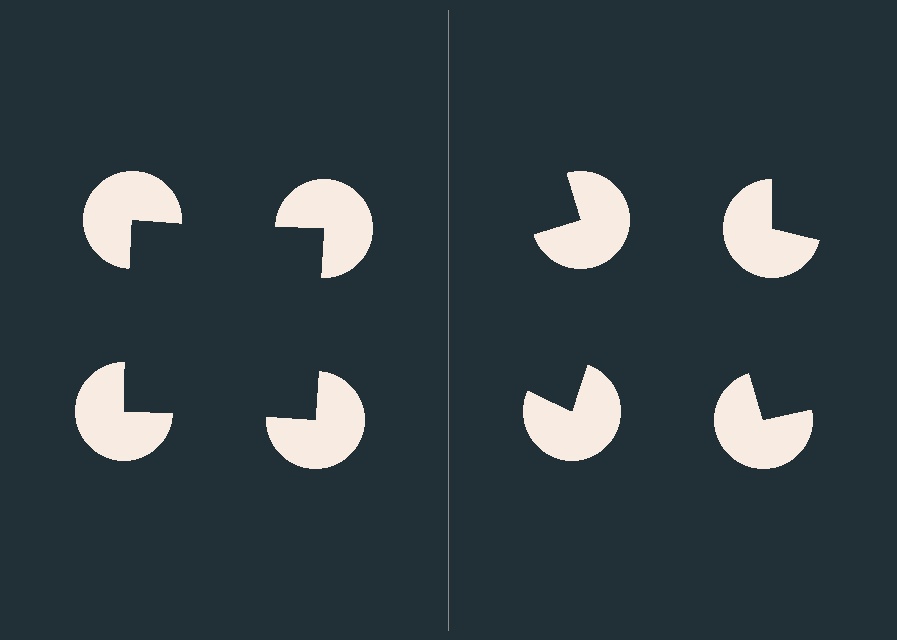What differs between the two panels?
The pac-man discs are positioned identically on both sides; only the wedge orientations differ. On the left they align to a square; on the right they are misaligned.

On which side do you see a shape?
An illusory square appears on the left side. On the right side the wedge cuts are rotated, so no coherent shape forms.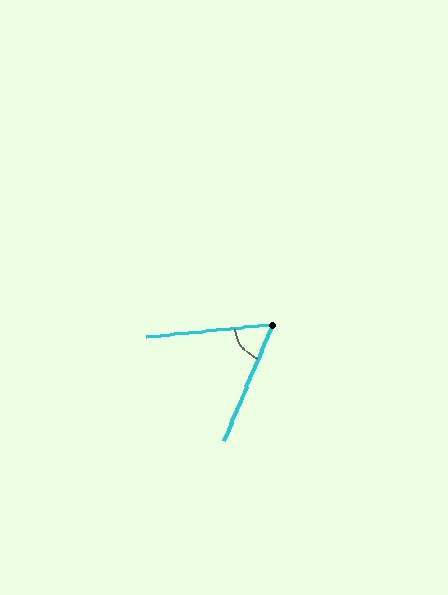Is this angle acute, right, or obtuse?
It is acute.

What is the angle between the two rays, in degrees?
Approximately 62 degrees.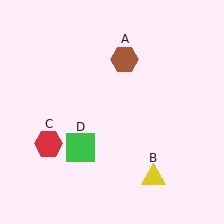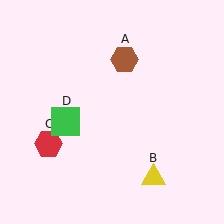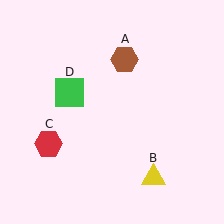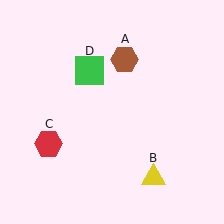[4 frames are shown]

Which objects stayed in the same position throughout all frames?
Brown hexagon (object A) and yellow triangle (object B) and red hexagon (object C) remained stationary.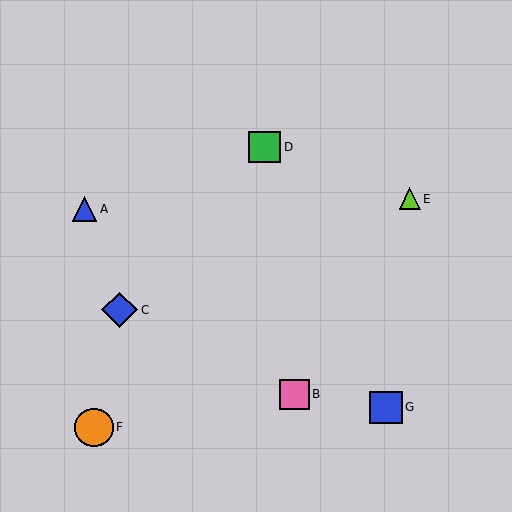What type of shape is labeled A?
Shape A is a blue triangle.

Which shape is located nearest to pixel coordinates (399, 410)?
The blue square (labeled G) at (386, 407) is nearest to that location.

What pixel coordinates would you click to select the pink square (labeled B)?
Click at (294, 394) to select the pink square B.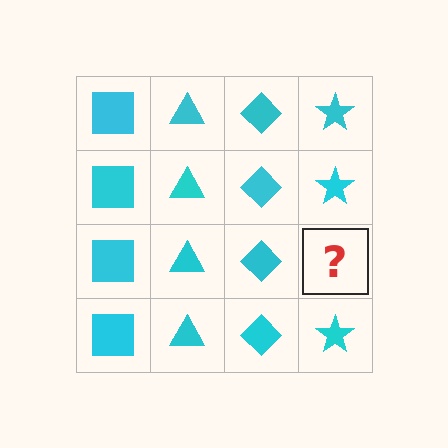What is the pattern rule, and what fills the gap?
The rule is that each column has a consistent shape. The gap should be filled with a cyan star.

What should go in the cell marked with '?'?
The missing cell should contain a cyan star.